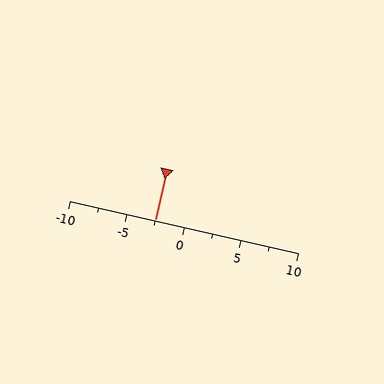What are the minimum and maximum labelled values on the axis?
The axis runs from -10 to 10.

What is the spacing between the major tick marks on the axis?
The major ticks are spaced 5 apart.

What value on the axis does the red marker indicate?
The marker indicates approximately -2.5.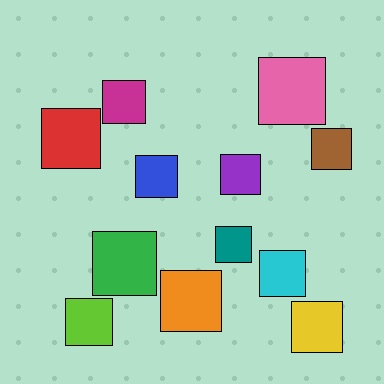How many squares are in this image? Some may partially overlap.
There are 12 squares.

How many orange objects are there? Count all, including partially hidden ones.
There is 1 orange object.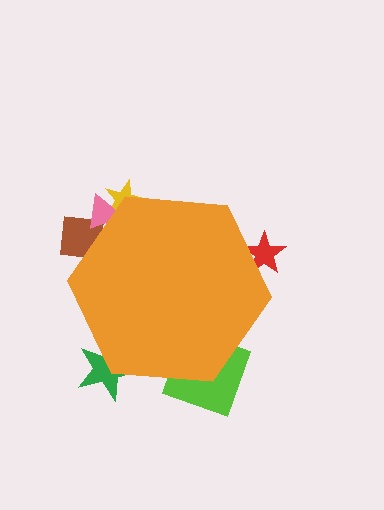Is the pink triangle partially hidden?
Yes, the pink triangle is partially hidden behind the orange hexagon.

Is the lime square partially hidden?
Yes, the lime square is partially hidden behind the orange hexagon.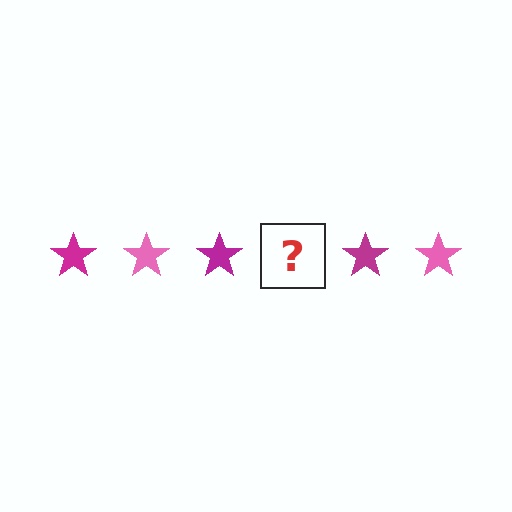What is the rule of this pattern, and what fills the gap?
The rule is that the pattern cycles through magenta, pink stars. The gap should be filled with a pink star.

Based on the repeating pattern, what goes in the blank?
The blank should be a pink star.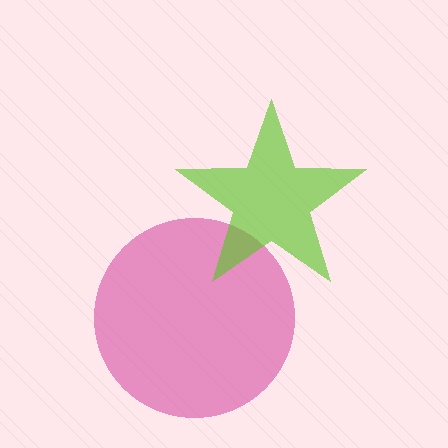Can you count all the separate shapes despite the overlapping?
Yes, there are 2 separate shapes.